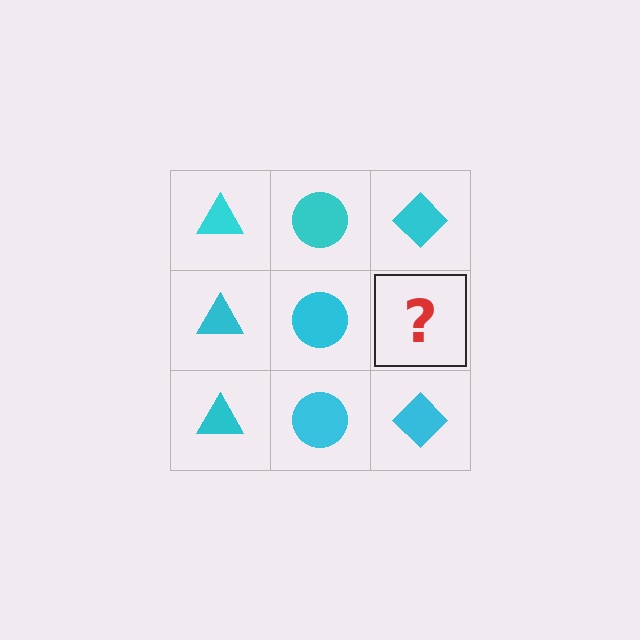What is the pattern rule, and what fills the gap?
The rule is that each column has a consistent shape. The gap should be filled with a cyan diamond.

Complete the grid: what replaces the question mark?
The question mark should be replaced with a cyan diamond.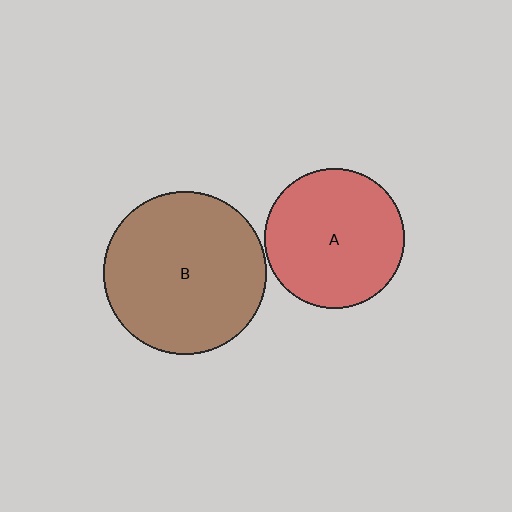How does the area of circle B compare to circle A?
Approximately 1.3 times.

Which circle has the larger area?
Circle B (brown).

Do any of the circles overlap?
No, none of the circles overlap.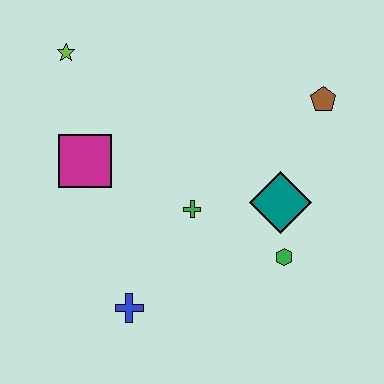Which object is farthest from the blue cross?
The brown pentagon is farthest from the blue cross.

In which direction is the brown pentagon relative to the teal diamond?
The brown pentagon is above the teal diamond.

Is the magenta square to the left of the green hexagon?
Yes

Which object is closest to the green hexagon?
The teal diamond is closest to the green hexagon.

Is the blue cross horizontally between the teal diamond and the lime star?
Yes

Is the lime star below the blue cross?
No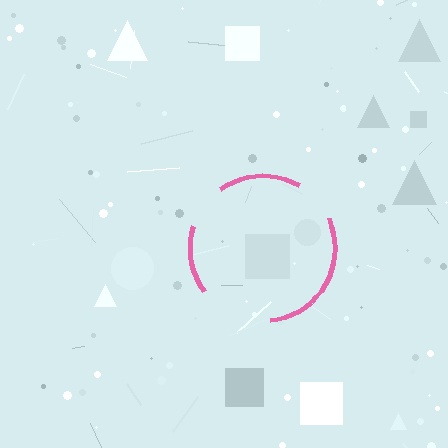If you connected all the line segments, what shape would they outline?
They would outline a circle.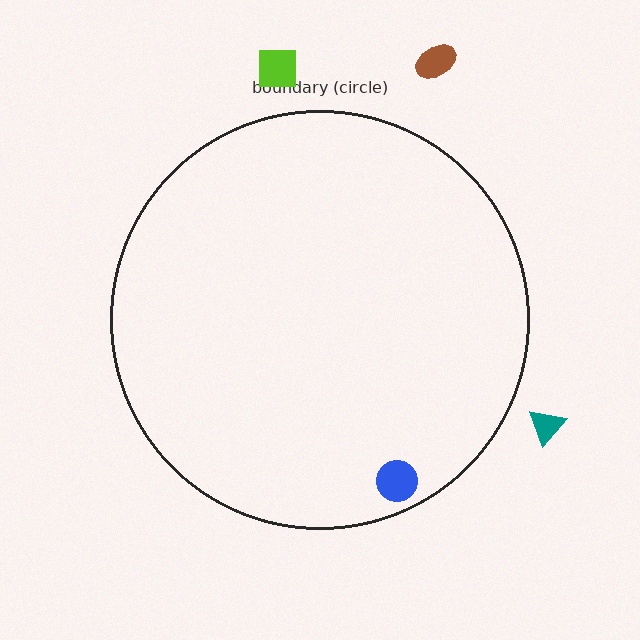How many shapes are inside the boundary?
1 inside, 3 outside.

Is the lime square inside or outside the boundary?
Outside.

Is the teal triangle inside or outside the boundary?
Outside.